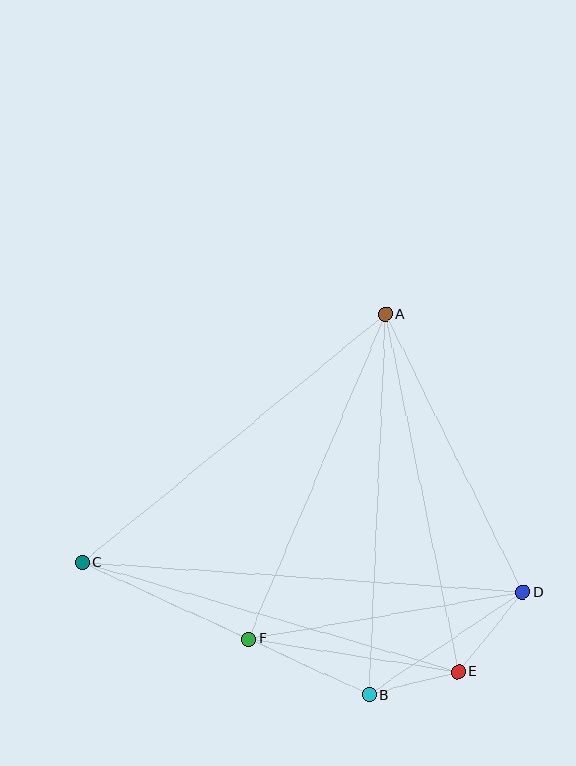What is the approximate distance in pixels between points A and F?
The distance between A and F is approximately 352 pixels.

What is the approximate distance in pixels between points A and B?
The distance between A and B is approximately 381 pixels.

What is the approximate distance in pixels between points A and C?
The distance between A and C is approximately 392 pixels.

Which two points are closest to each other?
Points B and E are closest to each other.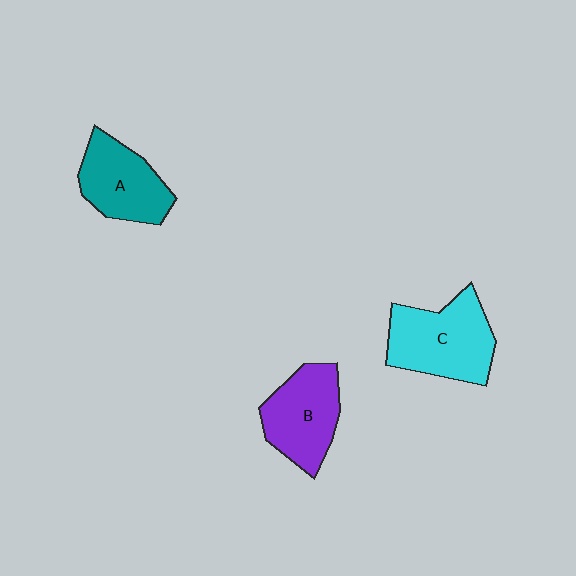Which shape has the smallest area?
Shape A (teal).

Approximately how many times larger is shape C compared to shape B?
Approximately 1.2 times.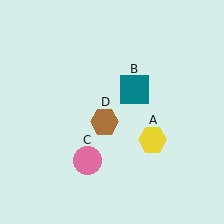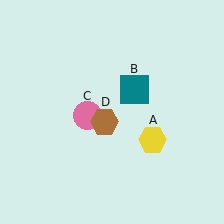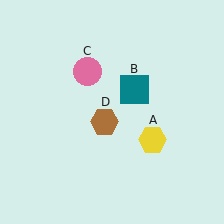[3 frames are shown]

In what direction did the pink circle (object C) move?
The pink circle (object C) moved up.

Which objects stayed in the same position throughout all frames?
Yellow hexagon (object A) and teal square (object B) and brown hexagon (object D) remained stationary.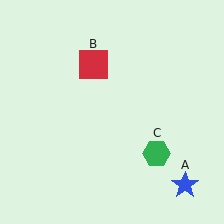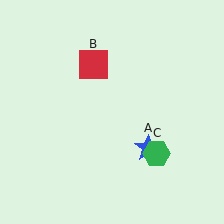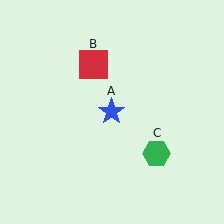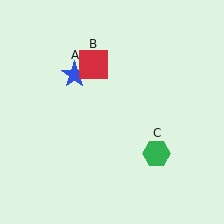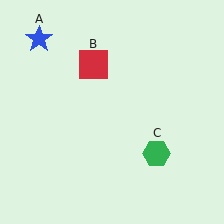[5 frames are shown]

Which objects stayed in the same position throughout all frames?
Red square (object B) and green hexagon (object C) remained stationary.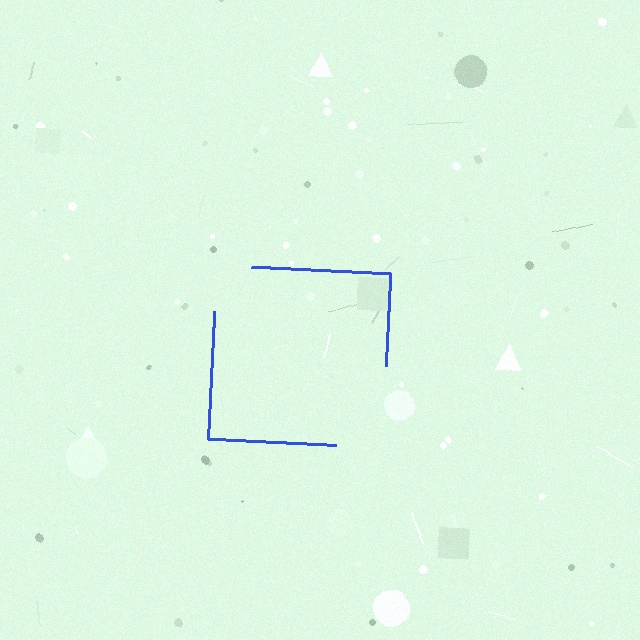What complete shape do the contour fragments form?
The contour fragments form a square.